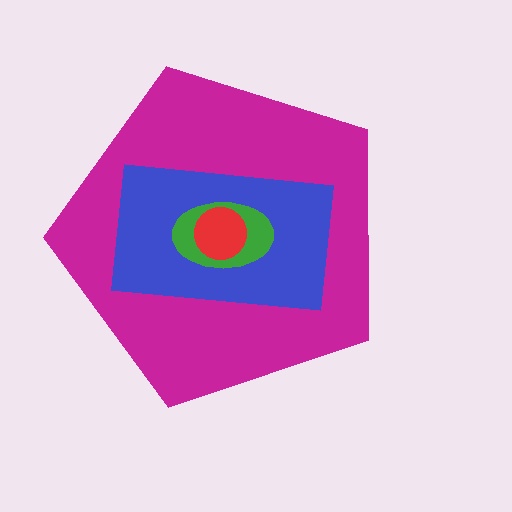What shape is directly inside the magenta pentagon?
The blue rectangle.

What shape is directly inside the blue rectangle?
The green ellipse.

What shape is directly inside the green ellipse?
The red circle.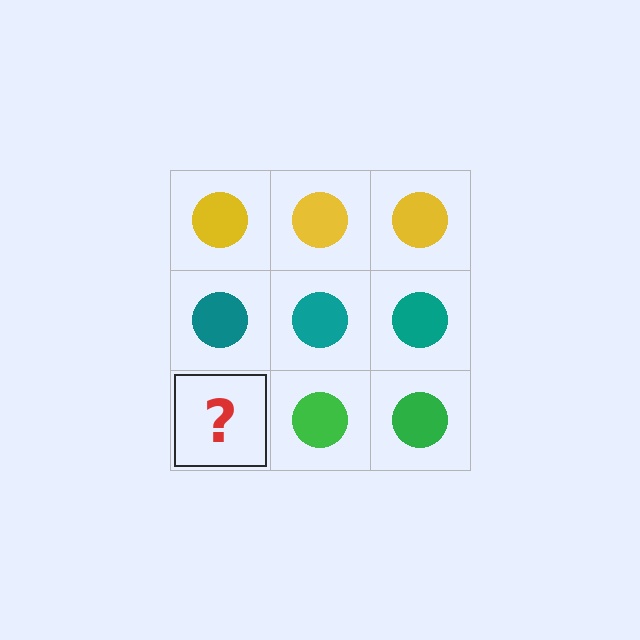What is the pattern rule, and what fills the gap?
The rule is that each row has a consistent color. The gap should be filled with a green circle.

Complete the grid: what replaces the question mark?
The question mark should be replaced with a green circle.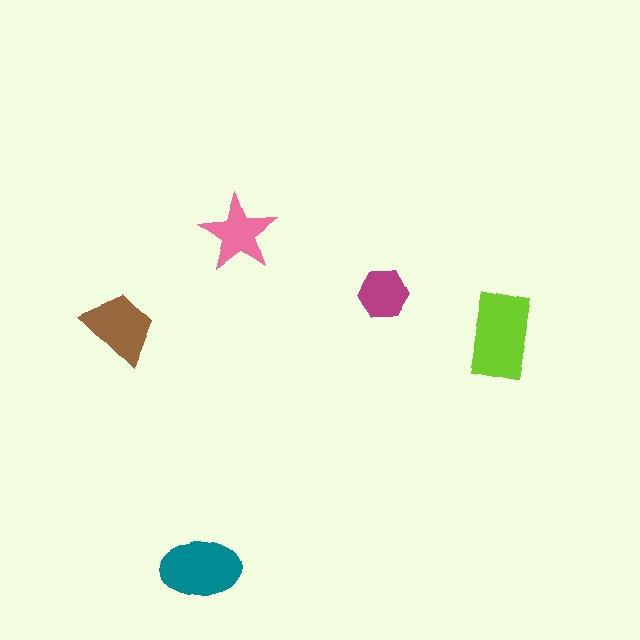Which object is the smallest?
The magenta hexagon.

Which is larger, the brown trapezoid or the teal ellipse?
The teal ellipse.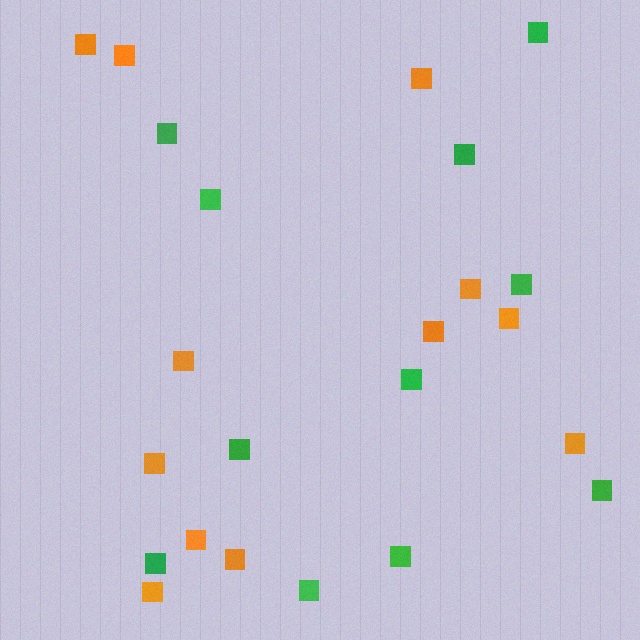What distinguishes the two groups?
There are 2 groups: one group of orange squares (12) and one group of green squares (11).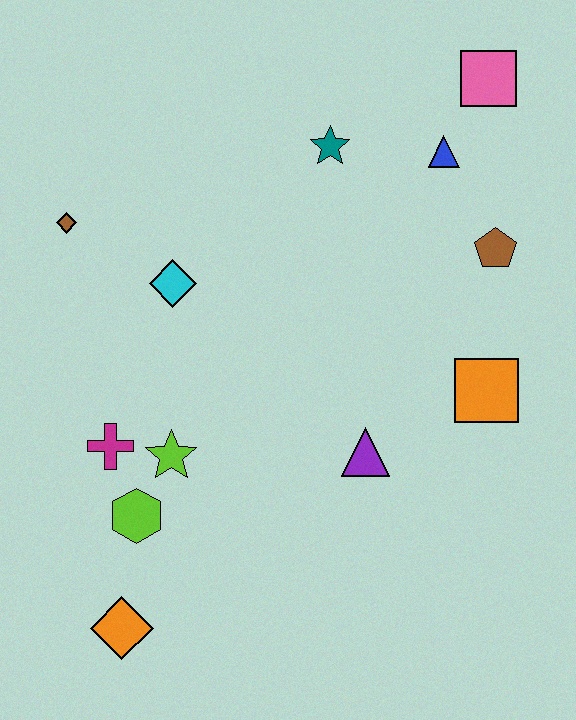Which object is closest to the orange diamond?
The lime hexagon is closest to the orange diamond.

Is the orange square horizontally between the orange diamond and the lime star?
No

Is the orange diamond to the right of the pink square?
No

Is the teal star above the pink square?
No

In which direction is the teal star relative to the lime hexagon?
The teal star is above the lime hexagon.